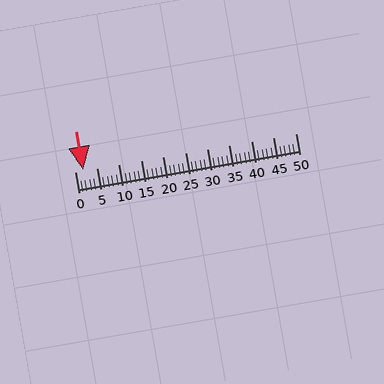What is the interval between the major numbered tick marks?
The major tick marks are spaced 5 units apart.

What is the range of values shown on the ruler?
The ruler shows values from 0 to 50.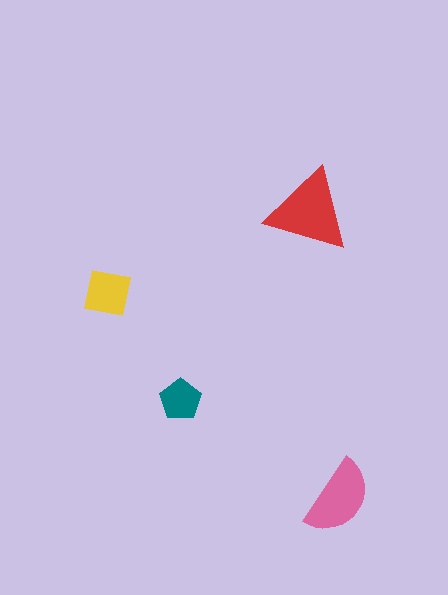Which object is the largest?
The red triangle.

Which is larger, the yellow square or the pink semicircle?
The pink semicircle.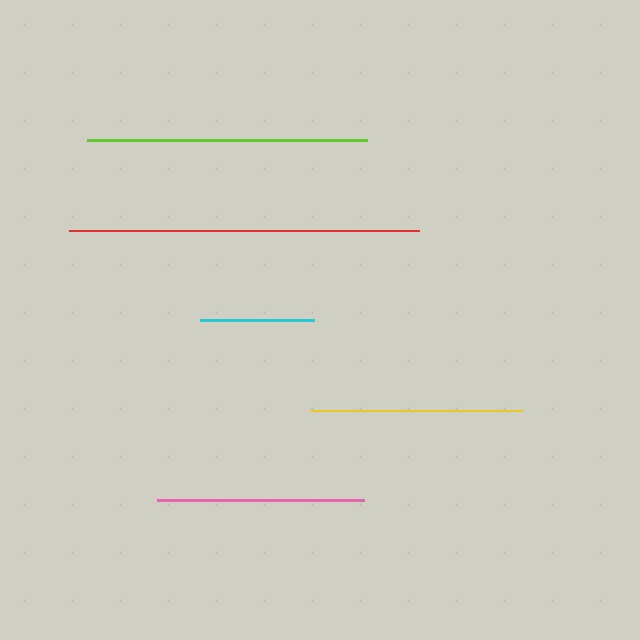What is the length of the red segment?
The red segment is approximately 350 pixels long.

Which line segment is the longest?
The red line is the longest at approximately 350 pixels.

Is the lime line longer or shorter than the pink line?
The lime line is longer than the pink line.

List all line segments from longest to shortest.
From longest to shortest: red, lime, yellow, pink, cyan.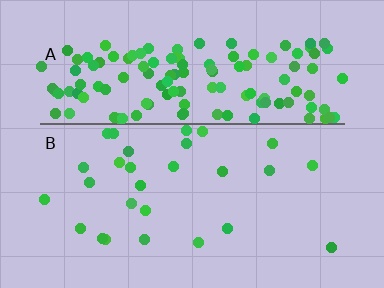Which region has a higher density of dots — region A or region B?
A (the top).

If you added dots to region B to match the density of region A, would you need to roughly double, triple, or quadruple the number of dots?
Approximately quadruple.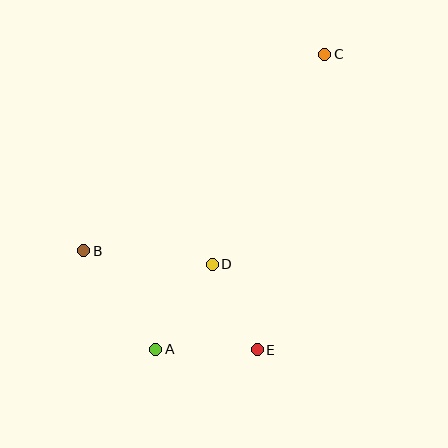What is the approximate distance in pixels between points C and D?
The distance between C and D is approximately 238 pixels.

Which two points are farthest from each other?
Points A and C are farthest from each other.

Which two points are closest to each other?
Points D and E are closest to each other.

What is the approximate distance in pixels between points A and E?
The distance between A and E is approximately 101 pixels.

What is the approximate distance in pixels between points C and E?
The distance between C and E is approximately 303 pixels.